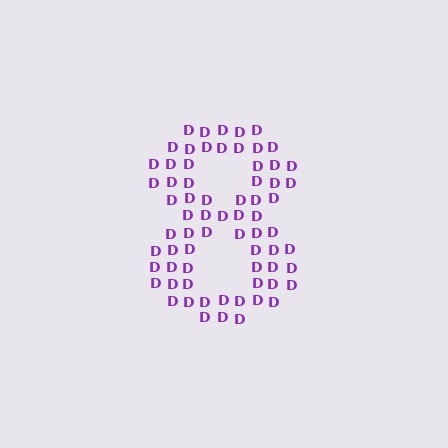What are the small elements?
The small elements are letter D's.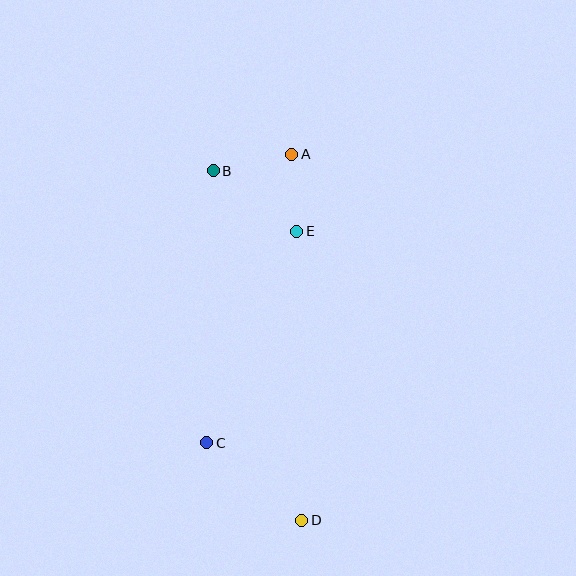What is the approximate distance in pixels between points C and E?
The distance between C and E is approximately 230 pixels.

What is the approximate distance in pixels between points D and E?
The distance between D and E is approximately 289 pixels.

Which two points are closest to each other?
Points A and E are closest to each other.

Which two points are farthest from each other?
Points A and D are farthest from each other.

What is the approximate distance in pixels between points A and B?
The distance between A and B is approximately 80 pixels.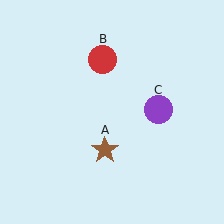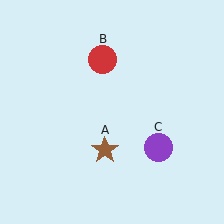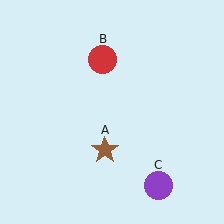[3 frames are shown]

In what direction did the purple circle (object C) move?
The purple circle (object C) moved down.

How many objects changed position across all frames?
1 object changed position: purple circle (object C).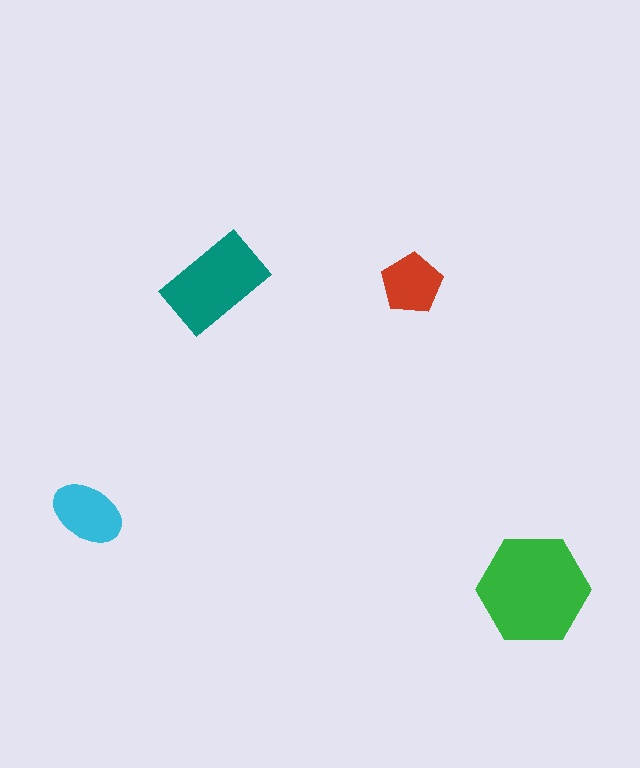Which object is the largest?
The green hexagon.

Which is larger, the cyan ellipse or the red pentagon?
The cyan ellipse.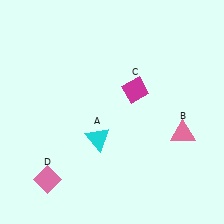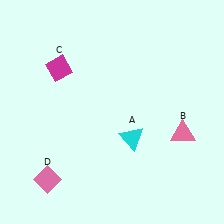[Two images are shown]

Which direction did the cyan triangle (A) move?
The cyan triangle (A) moved right.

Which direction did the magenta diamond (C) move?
The magenta diamond (C) moved left.